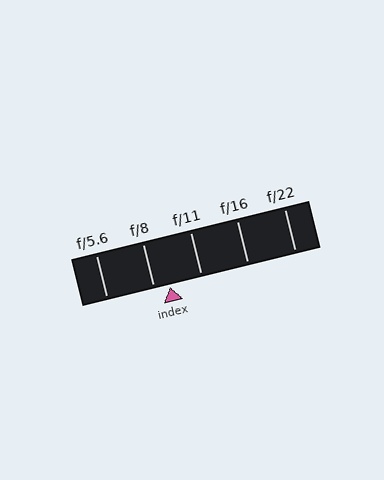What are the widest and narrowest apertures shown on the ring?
The widest aperture shown is f/5.6 and the narrowest is f/22.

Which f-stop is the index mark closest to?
The index mark is closest to f/8.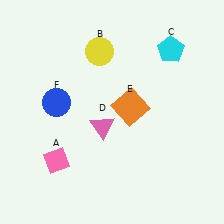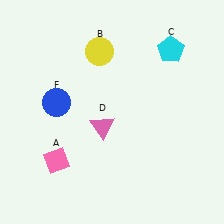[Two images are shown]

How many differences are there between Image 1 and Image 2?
There is 1 difference between the two images.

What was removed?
The orange square (E) was removed in Image 2.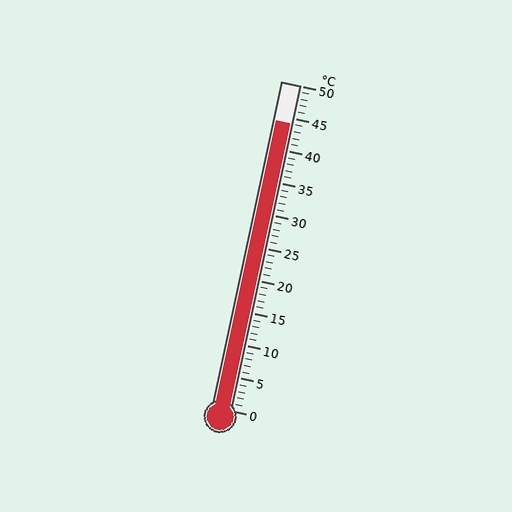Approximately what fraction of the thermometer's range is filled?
The thermometer is filled to approximately 90% of its range.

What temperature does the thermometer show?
The thermometer shows approximately 44°C.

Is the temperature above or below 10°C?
The temperature is above 10°C.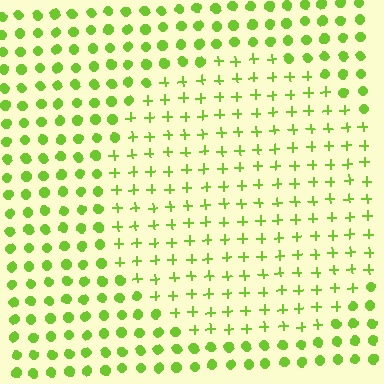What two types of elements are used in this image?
The image uses plus signs inside the circle region and circles outside it.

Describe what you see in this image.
The image is filled with small lime elements arranged in a uniform grid. A circle-shaped region contains plus signs, while the surrounding area contains circles. The boundary is defined purely by the change in element shape.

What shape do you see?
I see a circle.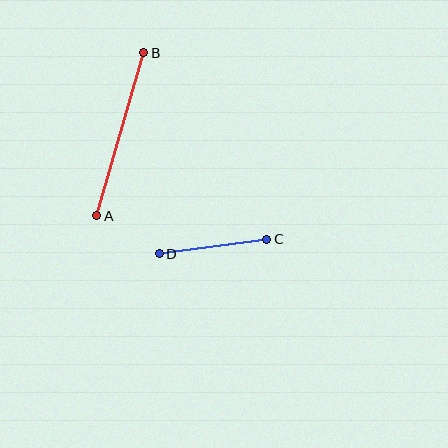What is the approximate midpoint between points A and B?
The midpoint is at approximately (120, 134) pixels.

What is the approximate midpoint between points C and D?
The midpoint is at approximately (213, 246) pixels.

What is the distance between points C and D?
The distance is approximately 109 pixels.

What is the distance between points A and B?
The distance is approximately 170 pixels.